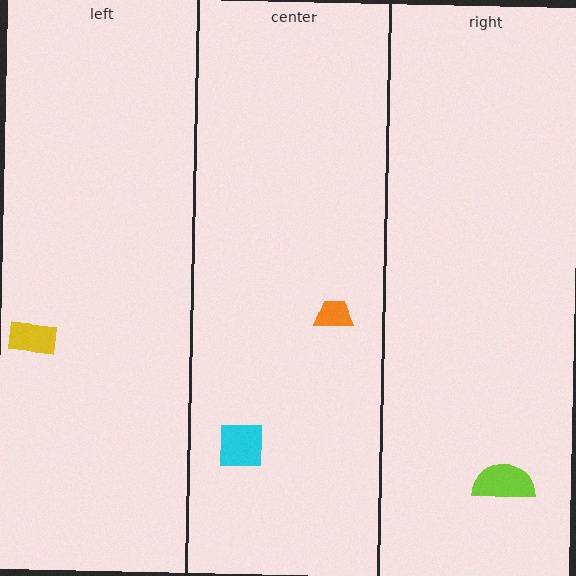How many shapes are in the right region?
1.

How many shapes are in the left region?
1.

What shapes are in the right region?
The lime semicircle.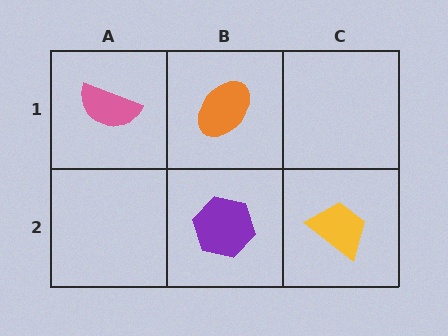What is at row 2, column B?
A purple hexagon.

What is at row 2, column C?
A yellow trapezoid.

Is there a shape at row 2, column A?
No, that cell is empty.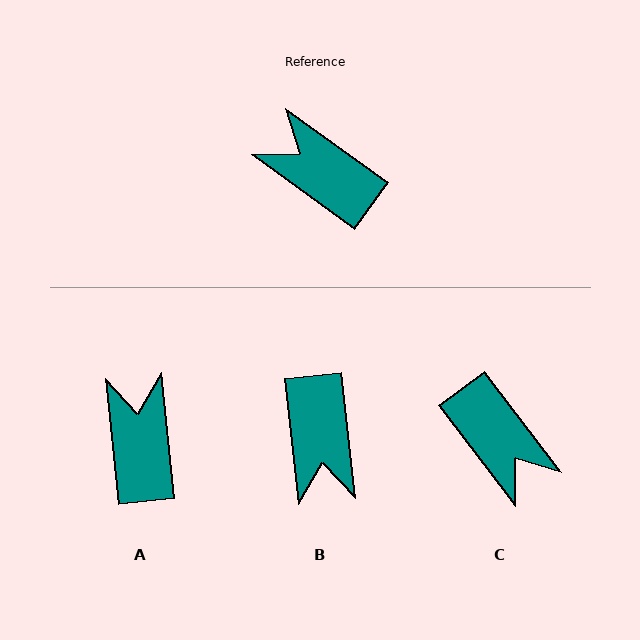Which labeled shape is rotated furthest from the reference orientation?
C, about 163 degrees away.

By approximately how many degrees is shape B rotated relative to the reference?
Approximately 132 degrees counter-clockwise.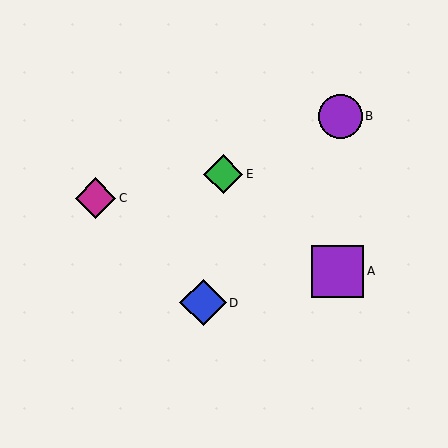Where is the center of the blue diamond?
The center of the blue diamond is at (203, 303).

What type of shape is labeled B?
Shape B is a purple circle.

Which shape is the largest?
The purple square (labeled A) is the largest.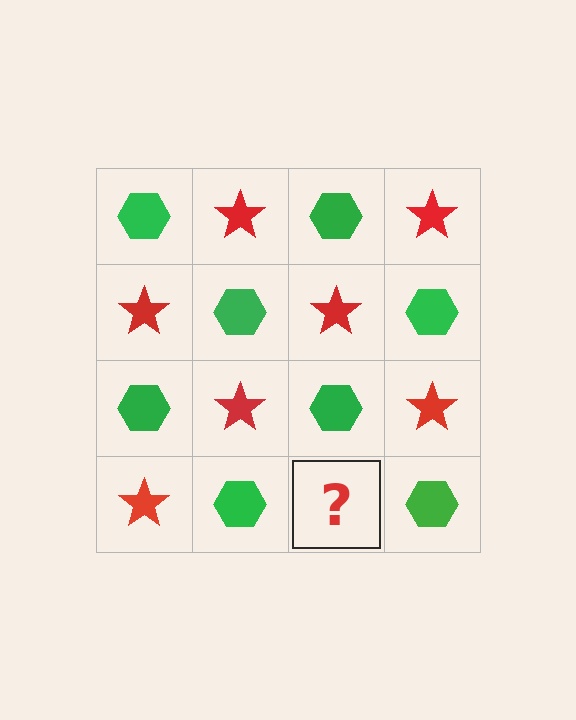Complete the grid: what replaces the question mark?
The question mark should be replaced with a red star.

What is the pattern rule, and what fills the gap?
The rule is that it alternates green hexagon and red star in a checkerboard pattern. The gap should be filled with a red star.